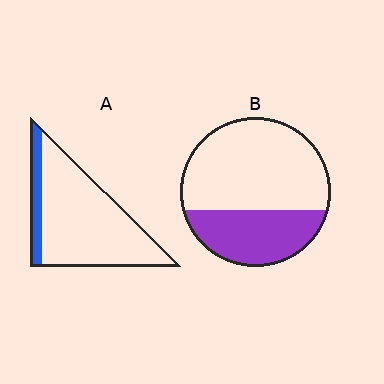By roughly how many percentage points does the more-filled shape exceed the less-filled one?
By roughly 20 percentage points (B over A).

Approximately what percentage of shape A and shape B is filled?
A is approximately 15% and B is approximately 35%.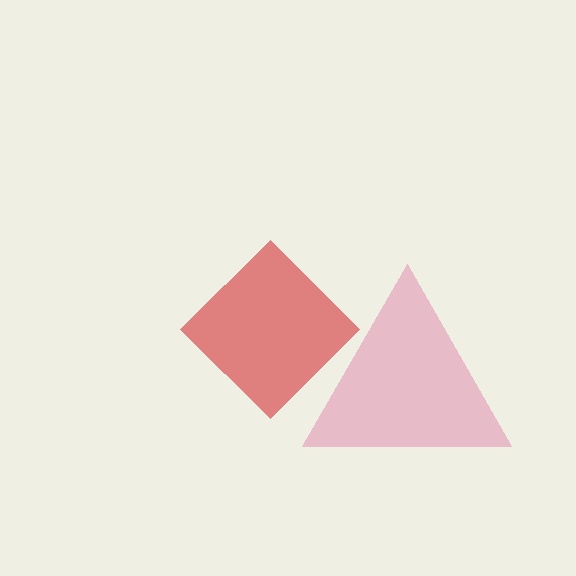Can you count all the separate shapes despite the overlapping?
Yes, there are 2 separate shapes.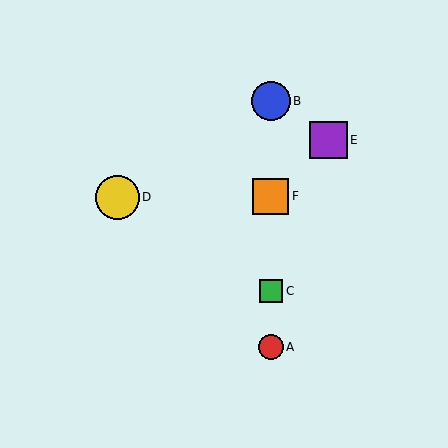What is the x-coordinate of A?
Object A is at x≈271.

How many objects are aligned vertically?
4 objects (A, B, C, F) are aligned vertically.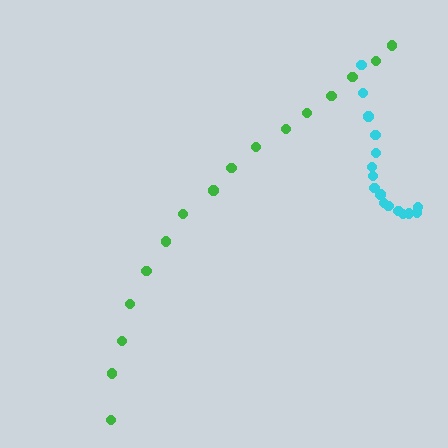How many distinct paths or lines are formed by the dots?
There are 2 distinct paths.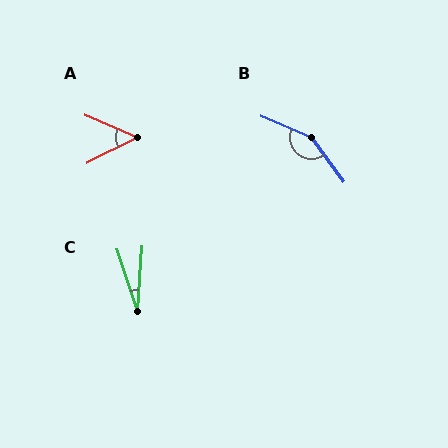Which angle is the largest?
B, at approximately 150 degrees.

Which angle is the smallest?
C, at approximately 22 degrees.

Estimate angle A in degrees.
Approximately 50 degrees.